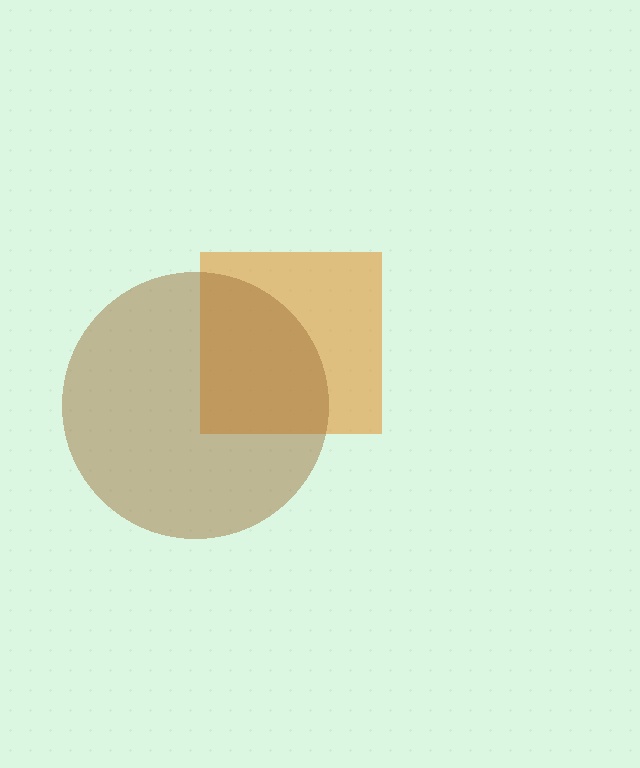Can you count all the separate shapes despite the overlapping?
Yes, there are 2 separate shapes.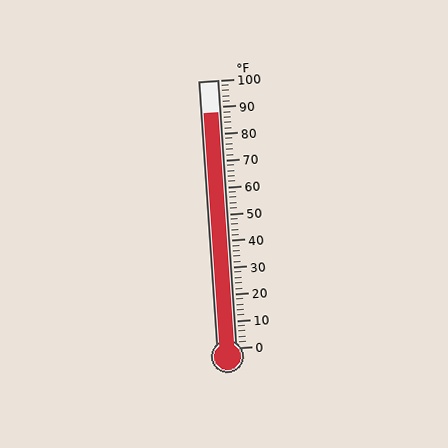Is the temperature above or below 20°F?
The temperature is above 20°F.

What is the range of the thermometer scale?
The thermometer scale ranges from 0°F to 100°F.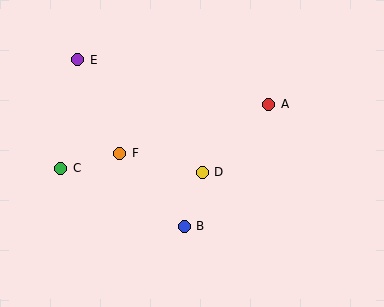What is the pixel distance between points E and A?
The distance between E and A is 196 pixels.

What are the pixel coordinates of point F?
Point F is at (120, 153).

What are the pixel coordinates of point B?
Point B is at (184, 226).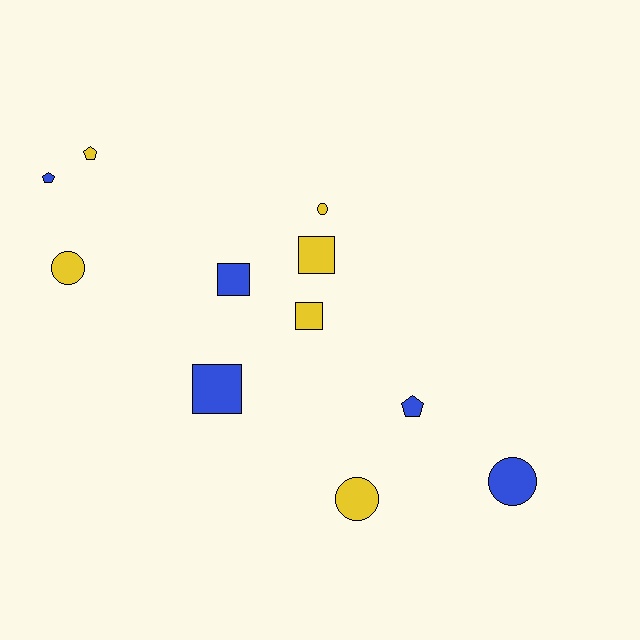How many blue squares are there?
There are 2 blue squares.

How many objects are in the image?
There are 11 objects.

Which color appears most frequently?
Yellow, with 6 objects.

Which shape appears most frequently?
Circle, with 4 objects.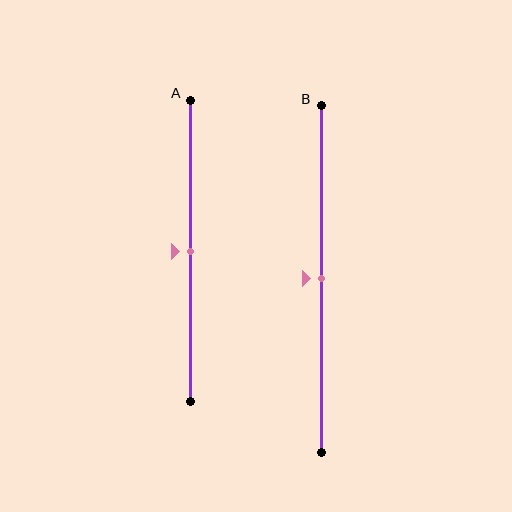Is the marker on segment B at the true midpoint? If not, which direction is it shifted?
Yes, the marker on segment B is at the true midpoint.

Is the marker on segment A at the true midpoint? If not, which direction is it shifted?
Yes, the marker on segment A is at the true midpoint.